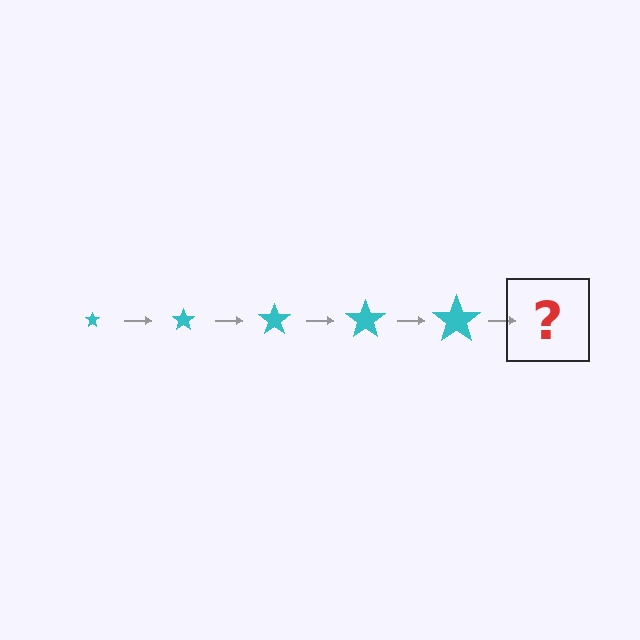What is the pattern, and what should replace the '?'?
The pattern is that the star gets progressively larger each step. The '?' should be a cyan star, larger than the previous one.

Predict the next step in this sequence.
The next step is a cyan star, larger than the previous one.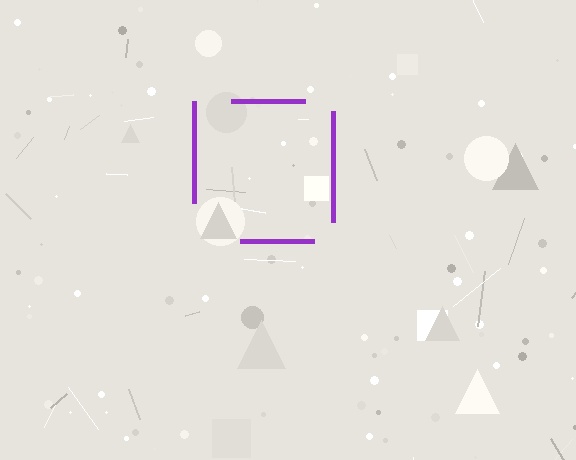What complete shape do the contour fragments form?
The contour fragments form a square.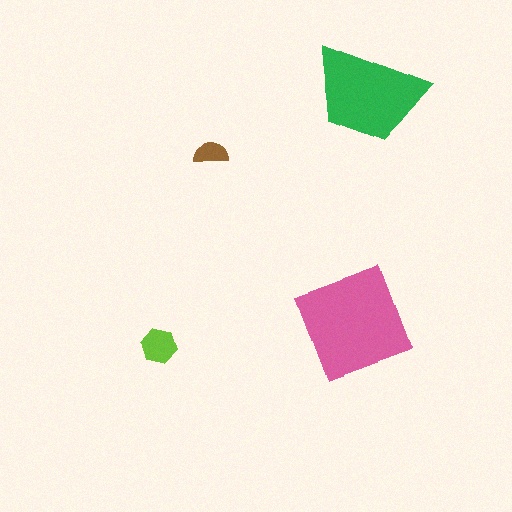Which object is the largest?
The pink square.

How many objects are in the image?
There are 4 objects in the image.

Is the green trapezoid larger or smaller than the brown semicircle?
Larger.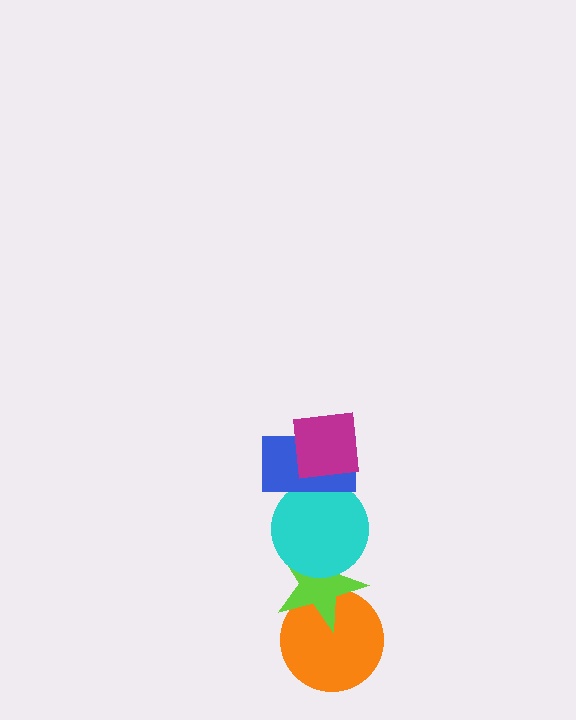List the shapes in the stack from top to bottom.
From top to bottom: the magenta square, the blue rectangle, the cyan circle, the lime star, the orange circle.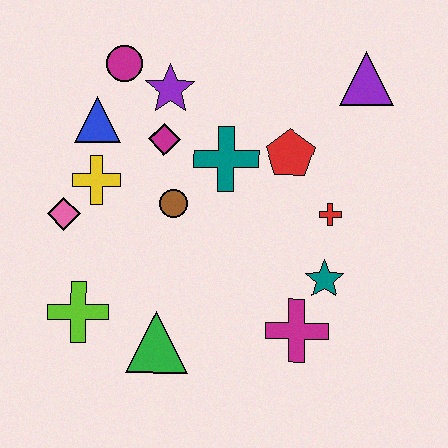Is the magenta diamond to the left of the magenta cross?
Yes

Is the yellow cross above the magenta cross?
Yes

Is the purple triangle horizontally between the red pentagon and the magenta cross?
No